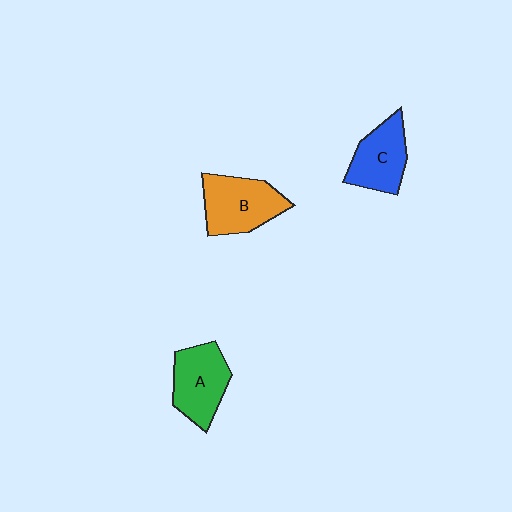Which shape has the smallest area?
Shape C (blue).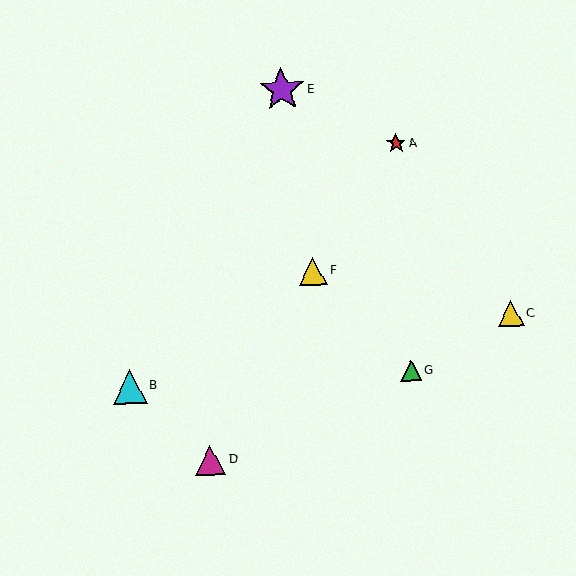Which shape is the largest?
The purple star (labeled E) is the largest.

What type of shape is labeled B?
Shape B is a cyan triangle.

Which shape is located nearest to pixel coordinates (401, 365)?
The green triangle (labeled G) at (411, 370) is nearest to that location.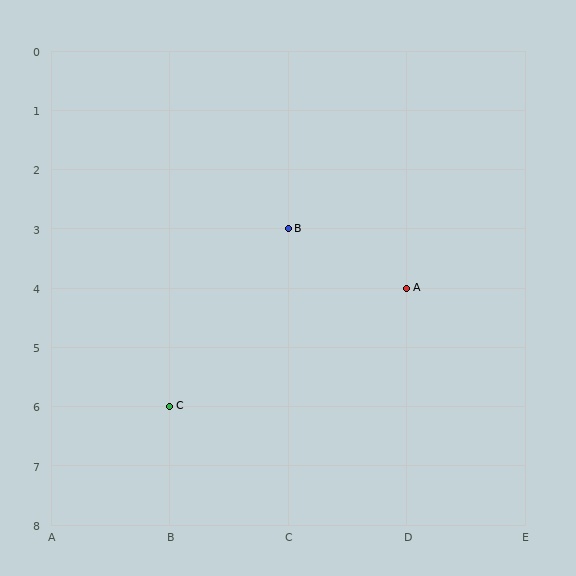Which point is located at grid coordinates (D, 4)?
Point A is at (D, 4).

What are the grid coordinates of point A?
Point A is at grid coordinates (D, 4).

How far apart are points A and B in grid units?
Points A and B are 1 column and 1 row apart (about 1.4 grid units diagonally).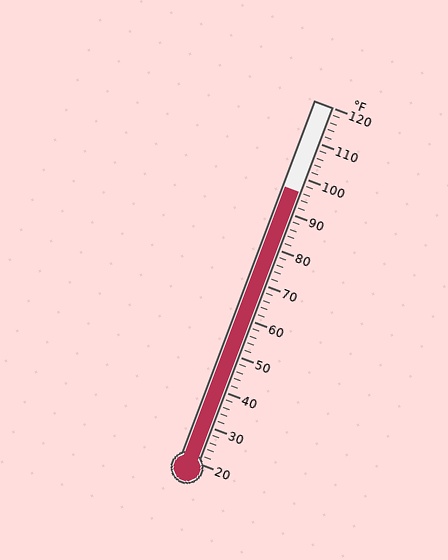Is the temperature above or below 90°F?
The temperature is above 90°F.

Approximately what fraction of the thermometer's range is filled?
The thermometer is filled to approximately 75% of its range.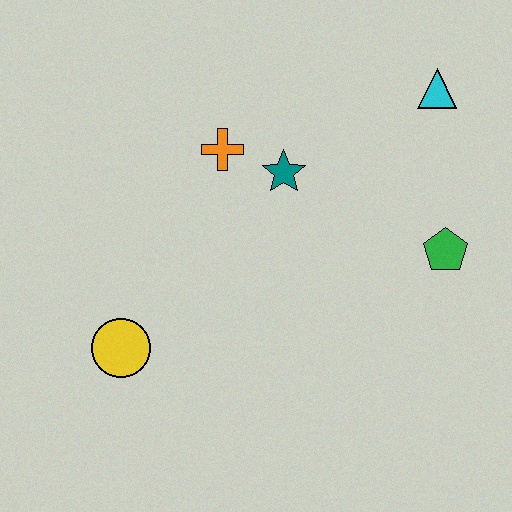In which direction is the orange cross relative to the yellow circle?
The orange cross is above the yellow circle.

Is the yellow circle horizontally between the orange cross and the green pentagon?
No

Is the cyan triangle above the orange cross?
Yes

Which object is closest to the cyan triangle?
The green pentagon is closest to the cyan triangle.